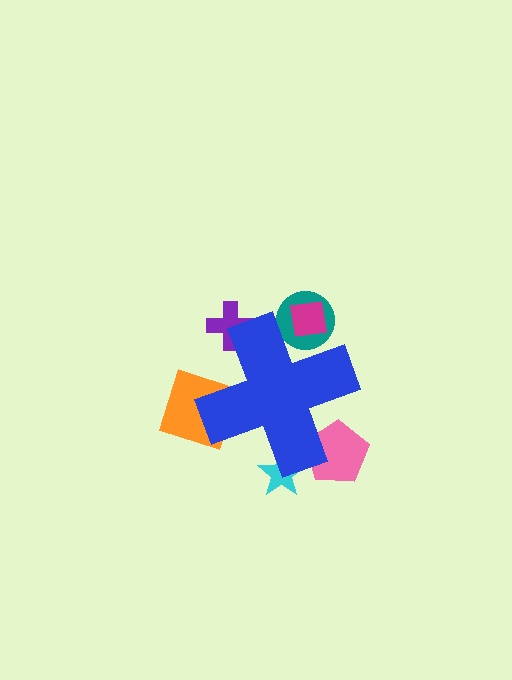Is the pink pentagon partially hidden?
Yes, the pink pentagon is partially hidden behind the blue cross.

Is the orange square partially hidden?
Yes, the orange square is partially hidden behind the blue cross.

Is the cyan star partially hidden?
Yes, the cyan star is partially hidden behind the blue cross.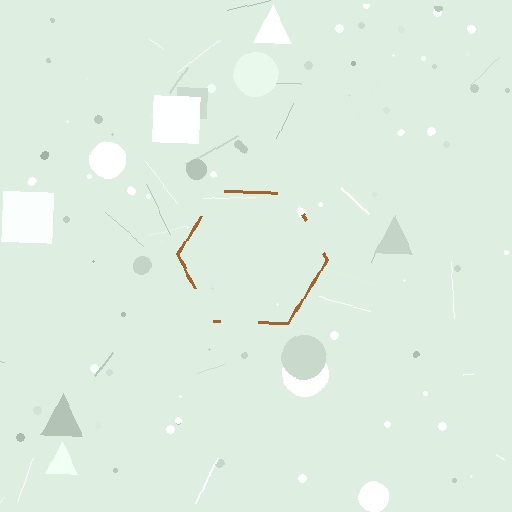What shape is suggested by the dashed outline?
The dashed outline suggests a hexagon.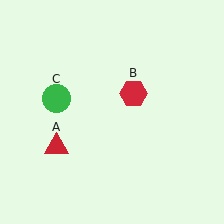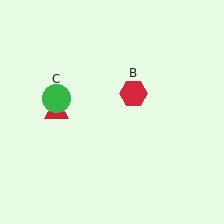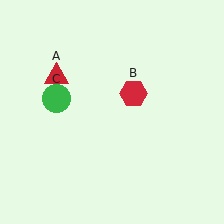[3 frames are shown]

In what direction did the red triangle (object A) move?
The red triangle (object A) moved up.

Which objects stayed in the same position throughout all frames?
Red hexagon (object B) and green circle (object C) remained stationary.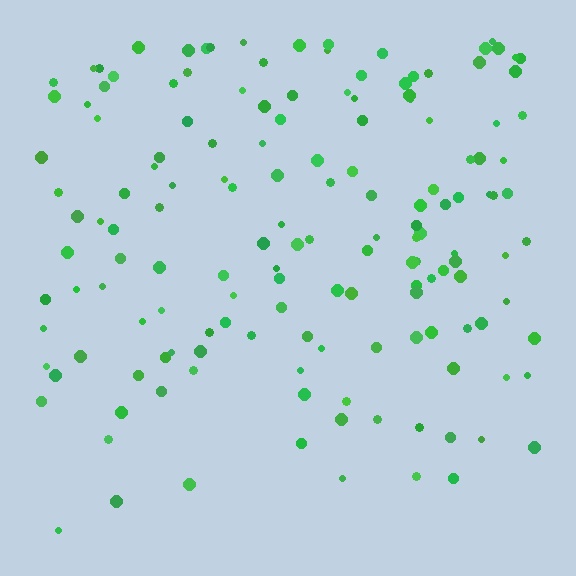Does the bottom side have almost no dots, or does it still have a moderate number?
Still a moderate number, just noticeably fewer than the top.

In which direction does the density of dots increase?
From bottom to top, with the top side densest.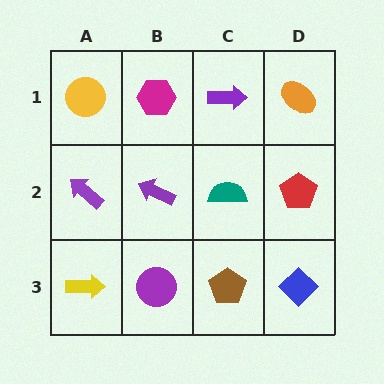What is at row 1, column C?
A purple arrow.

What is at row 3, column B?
A purple circle.